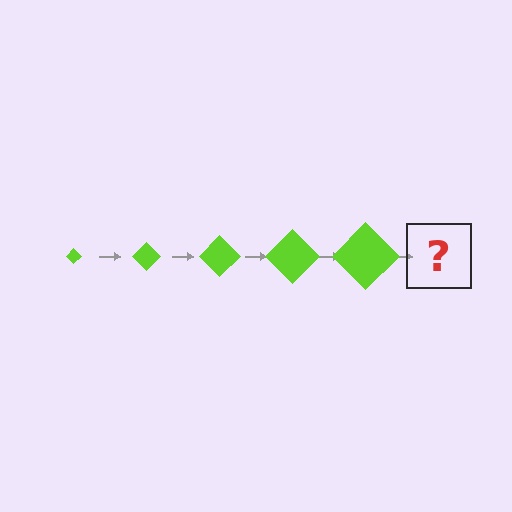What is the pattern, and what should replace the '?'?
The pattern is that the diamond gets progressively larger each step. The '?' should be a lime diamond, larger than the previous one.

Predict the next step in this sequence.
The next step is a lime diamond, larger than the previous one.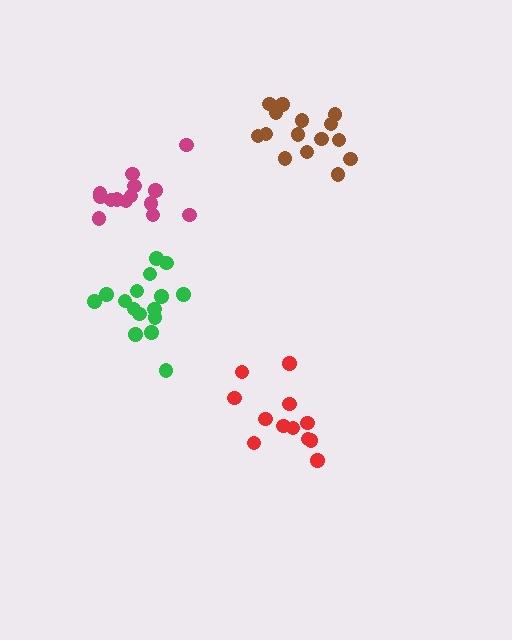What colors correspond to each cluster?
The clusters are colored: red, brown, green, magenta.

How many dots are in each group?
Group 1: 12 dots, Group 2: 15 dots, Group 3: 16 dots, Group 4: 14 dots (57 total).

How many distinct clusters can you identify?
There are 4 distinct clusters.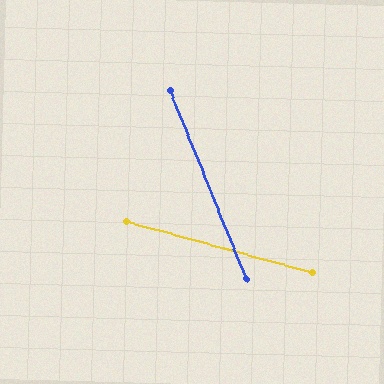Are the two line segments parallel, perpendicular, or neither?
Neither parallel nor perpendicular — they differ by about 53°.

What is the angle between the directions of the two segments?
Approximately 53 degrees.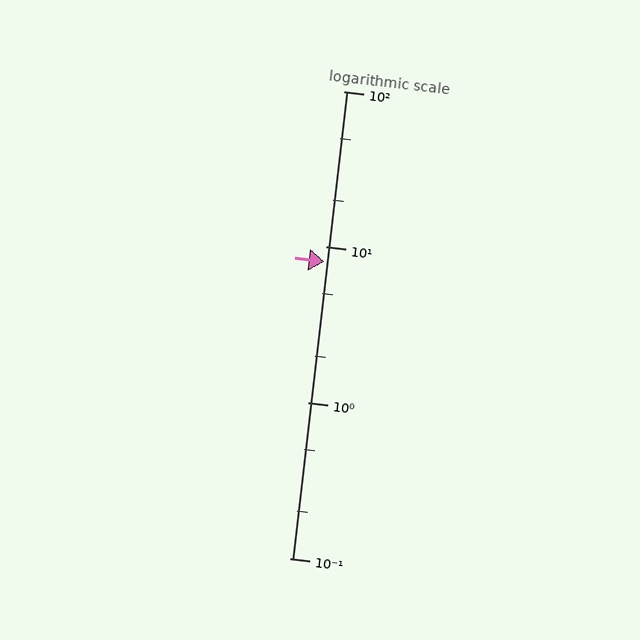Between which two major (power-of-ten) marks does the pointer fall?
The pointer is between 1 and 10.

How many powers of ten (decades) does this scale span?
The scale spans 3 decades, from 0.1 to 100.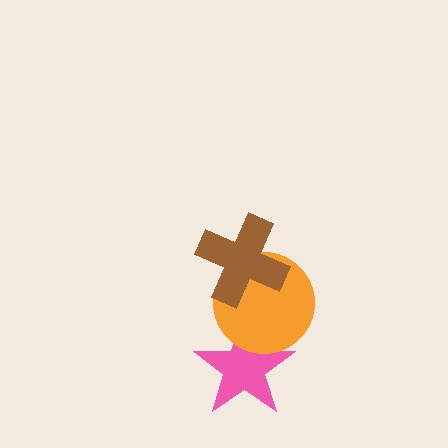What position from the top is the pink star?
The pink star is 3rd from the top.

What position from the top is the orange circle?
The orange circle is 2nd from the top.